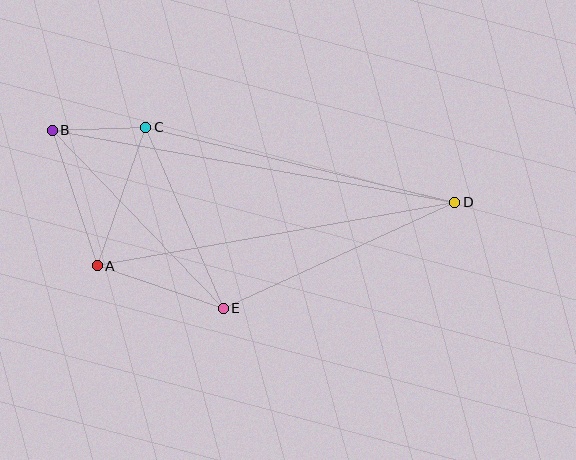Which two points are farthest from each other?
Points B and D are farthest from each other.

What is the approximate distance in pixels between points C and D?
The distance between C and D is approximately 318 pixels.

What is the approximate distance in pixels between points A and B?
The distance between A and B is approximately 143 pixels.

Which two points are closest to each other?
Points B and C are closest to each other.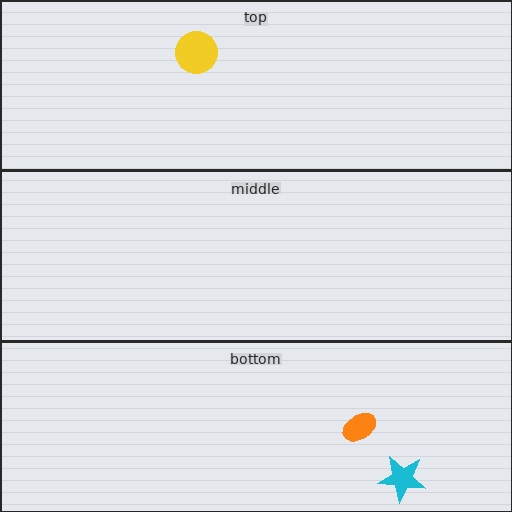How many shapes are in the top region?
1.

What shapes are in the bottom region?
The orange ellipse, the cyan star.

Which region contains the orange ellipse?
The bottom region.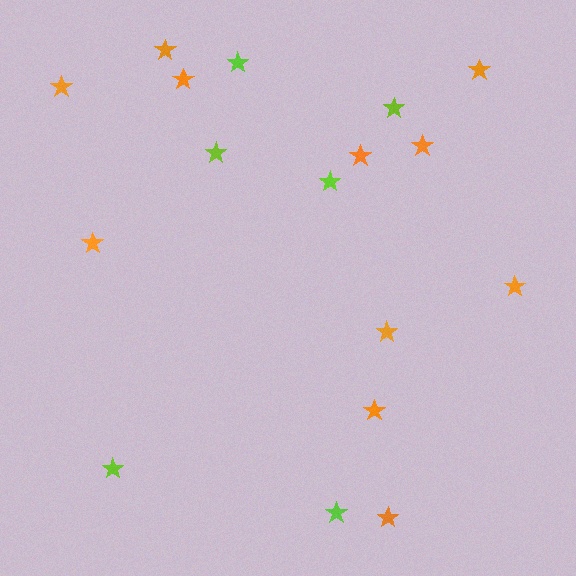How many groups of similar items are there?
There are 2 groups: one group of lime stars (6) and one group of orange stars (11).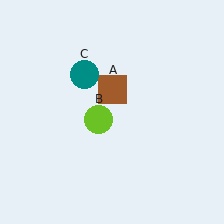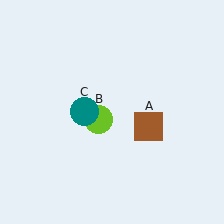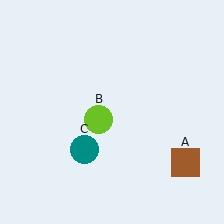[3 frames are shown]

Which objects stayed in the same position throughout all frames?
Lime circle (object B) remained stationary.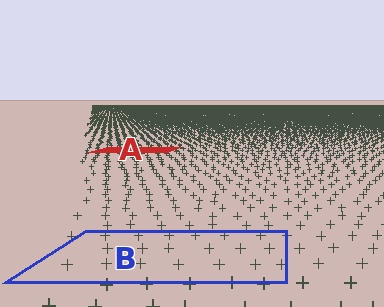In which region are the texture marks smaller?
The texture marks are smaller in region A, because it is farther away.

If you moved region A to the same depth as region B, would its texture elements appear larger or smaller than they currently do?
They would appear larger. At a closer depth, the same texture elements are projected at a bigger on-screen size.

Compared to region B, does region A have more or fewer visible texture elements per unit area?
Region A has more texture elements per unit area — they are packed more densely because it is farther away.